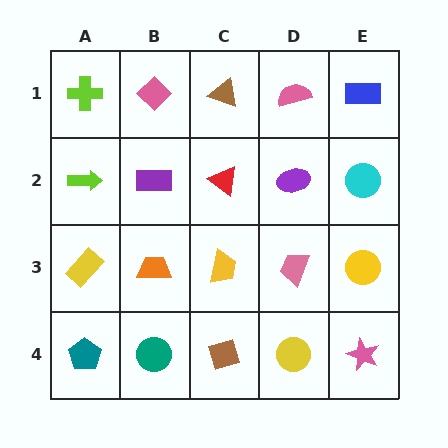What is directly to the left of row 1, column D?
A brown triangle.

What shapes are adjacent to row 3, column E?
A cyan circle (row 2, column E), a pink star (row 4, column E), a pink trapezoid (row 3, column D).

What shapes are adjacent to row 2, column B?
A pink diamond (row 1, column B), an orange trapezoid (row 3, column B), a lime arrow (row 2, column A), a red triangle (row 2, column C).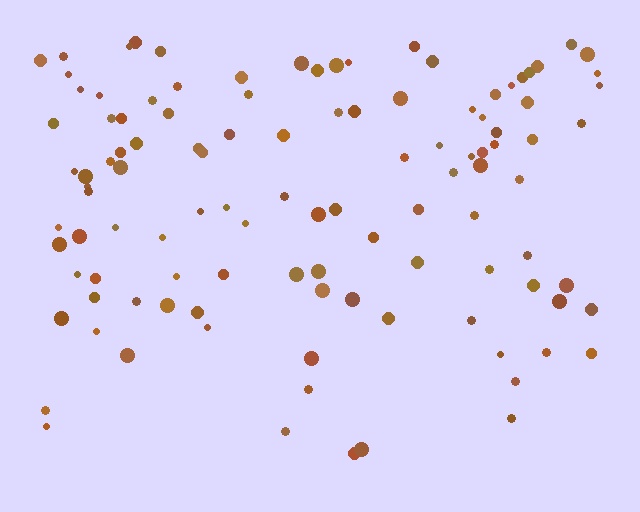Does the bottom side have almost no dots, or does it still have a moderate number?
Still a moderate number, just noticeably fewer than the top.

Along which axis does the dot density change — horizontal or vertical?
Vertical.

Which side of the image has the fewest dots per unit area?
The bottom.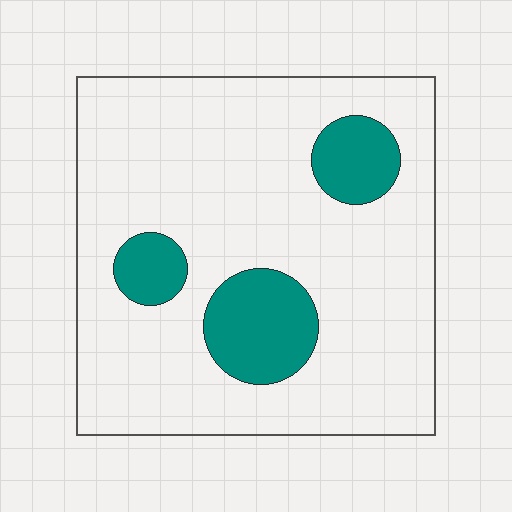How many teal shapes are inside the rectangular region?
3.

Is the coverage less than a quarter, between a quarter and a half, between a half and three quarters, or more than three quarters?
Less than a quarter.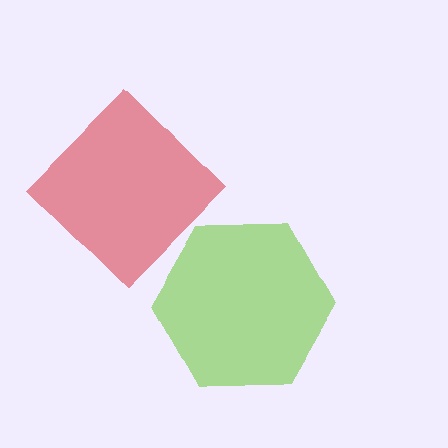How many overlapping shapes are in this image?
There are 2 overlapping shapes in the image.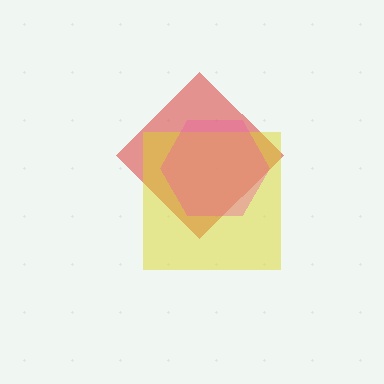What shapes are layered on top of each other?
The layered shapes are: a red diamond, a yellow square, a pink hexagon.